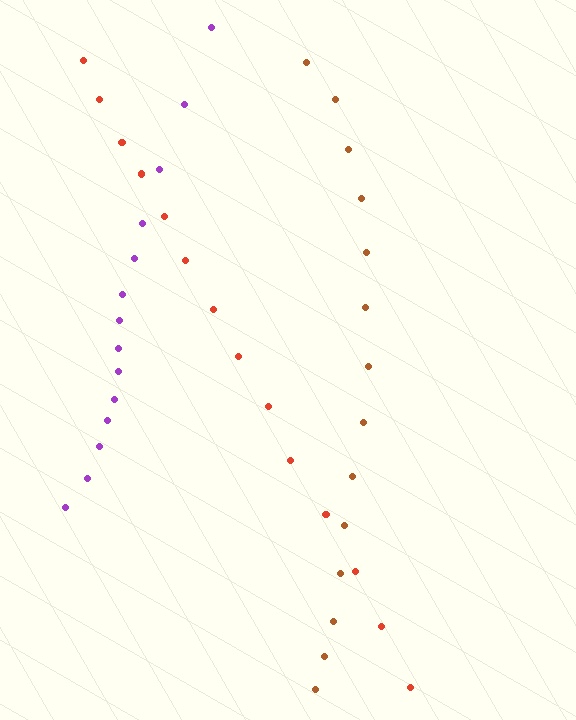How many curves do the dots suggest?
There are 3 distinct paths.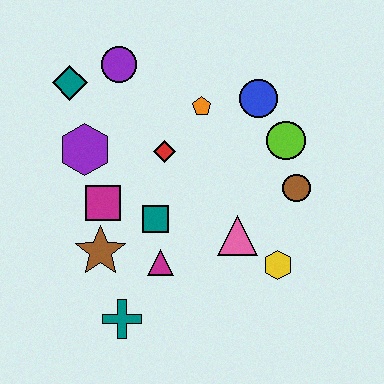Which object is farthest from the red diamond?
The teal cross is farthest from the red diamond.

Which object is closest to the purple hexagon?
The magenta square is closest to the purple hexagon.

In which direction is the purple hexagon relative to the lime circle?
The purple hexagon is to the left of the lime circle.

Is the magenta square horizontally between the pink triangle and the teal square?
No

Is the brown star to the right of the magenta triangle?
No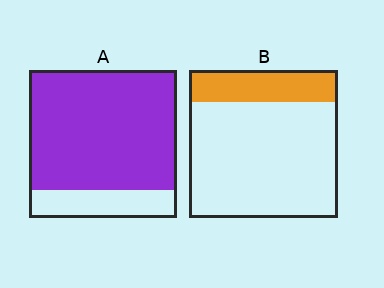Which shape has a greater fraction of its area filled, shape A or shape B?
Shape A.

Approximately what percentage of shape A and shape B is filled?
A is approximately 80% and B is approximately 20%.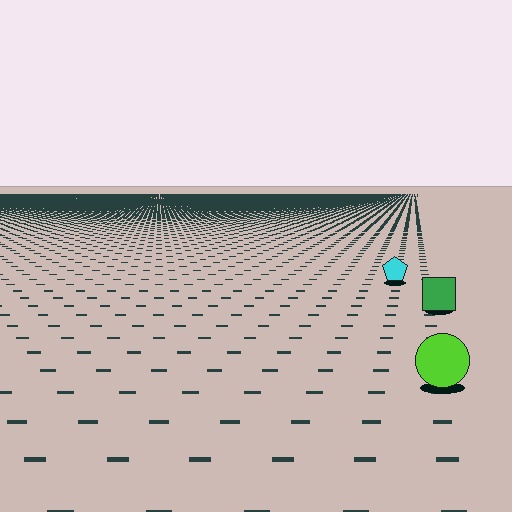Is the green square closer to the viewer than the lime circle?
No. The lime circle is closer — you can tell from the texture gradient: the ground texture is coarser near it.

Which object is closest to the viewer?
The lime circle is closest. The texture marks near it are larger and more spread out.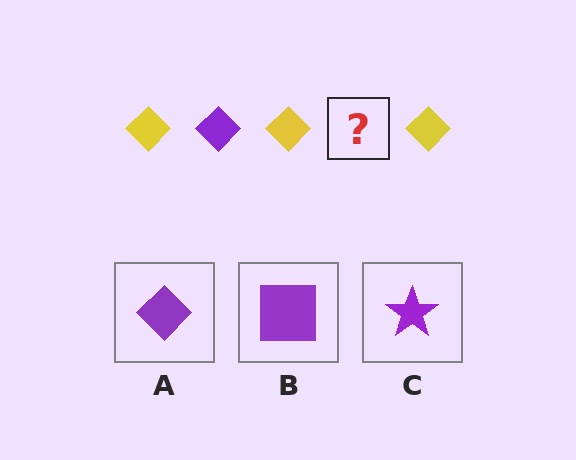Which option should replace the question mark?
Option A.